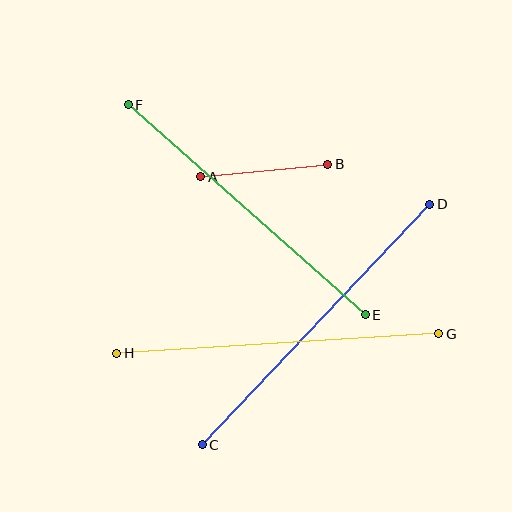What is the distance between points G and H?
The distance is approximately 323 pixels.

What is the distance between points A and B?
The distance is approximately 127 pixels.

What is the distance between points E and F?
The distance is approximately 317 pixels.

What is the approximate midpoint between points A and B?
The midpoint is at approximately (264, 171) pixels.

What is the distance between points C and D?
The distance is approximately 331 pixels.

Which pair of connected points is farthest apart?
Points C and D are farthest apart.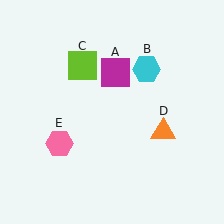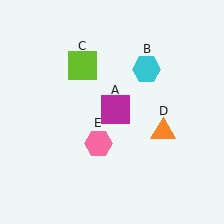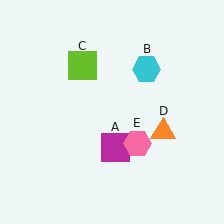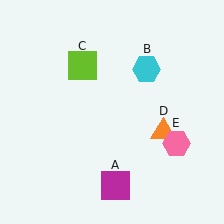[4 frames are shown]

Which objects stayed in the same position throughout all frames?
Cyan hexagon (object B) and lime square (object C) and orange triangle (object D) remained stationary.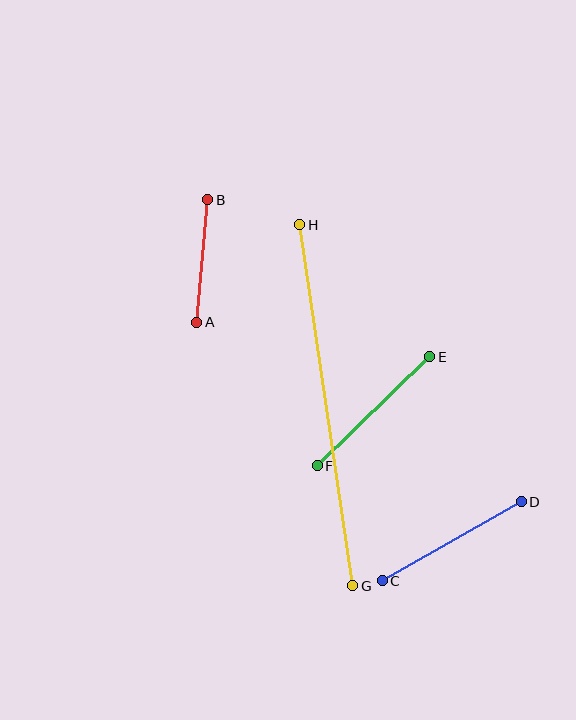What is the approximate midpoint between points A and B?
The midpoint is at approximately (202, 261) pixels.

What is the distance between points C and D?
The distance is approximately 160 pixels.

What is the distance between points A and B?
The distance is approximately 123 pixels.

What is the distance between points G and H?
The distance is approximately 365 pixels.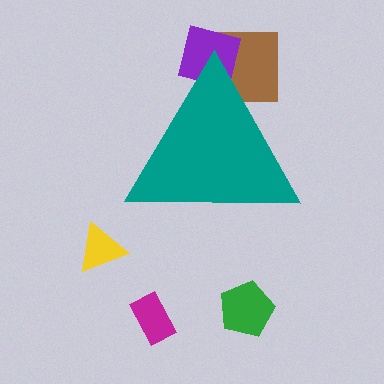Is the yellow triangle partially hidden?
No, the yellow triangle is fully visible.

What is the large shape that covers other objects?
A teal triangle.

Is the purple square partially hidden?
Yes, the purple square is partially hidden behind the teal triangle.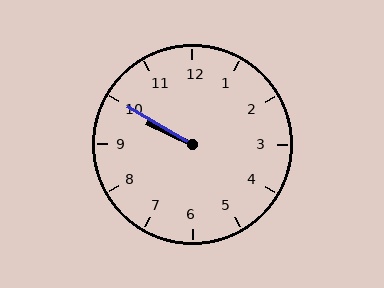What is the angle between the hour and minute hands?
Approximately 5 degrees.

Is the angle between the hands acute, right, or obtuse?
It is acute.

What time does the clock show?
9:50.